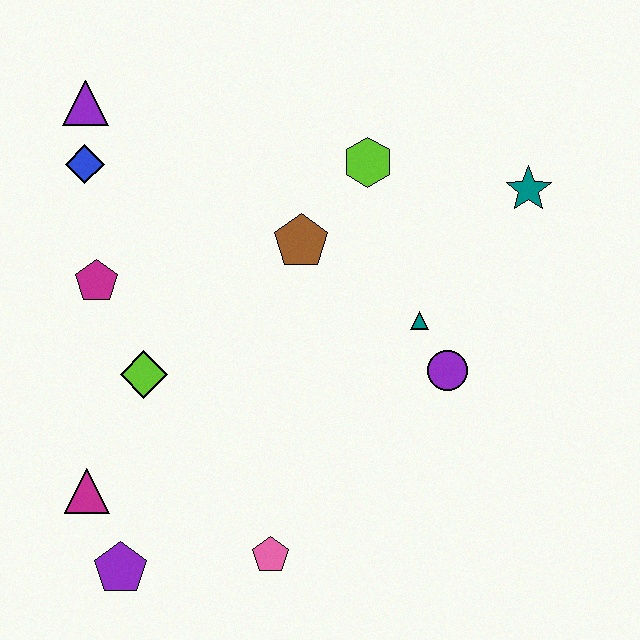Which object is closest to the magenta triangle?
The purple pentagon is closest to the magenta triangle.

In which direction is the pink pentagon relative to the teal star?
The pink pentagon is below the teal star.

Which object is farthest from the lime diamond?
The teal star is farthest from the lime diamond.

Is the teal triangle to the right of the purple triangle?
Yes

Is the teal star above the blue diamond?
No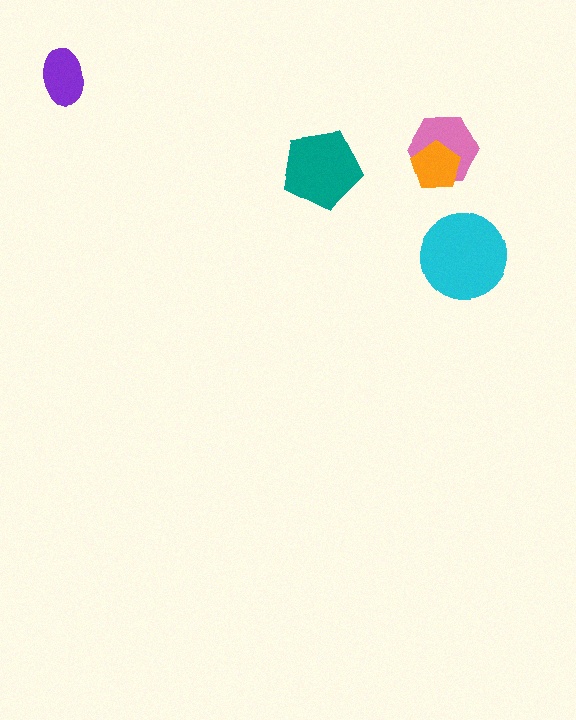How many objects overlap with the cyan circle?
0 objects overlap with the cyan circle.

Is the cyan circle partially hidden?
No, no other shape covers it.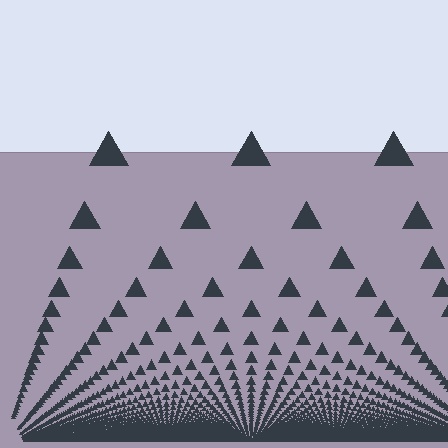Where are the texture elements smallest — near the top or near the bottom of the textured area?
Near the bottom.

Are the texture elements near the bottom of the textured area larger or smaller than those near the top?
Smaller. The gradient is inverted — elements near the bottom are smaller and denser.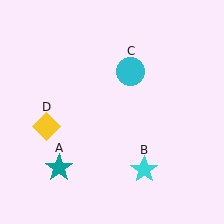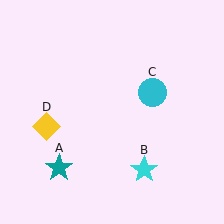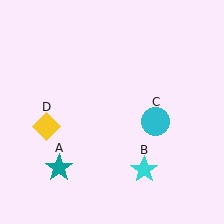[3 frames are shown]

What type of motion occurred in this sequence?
The cyan circle (object C) rotated clockwise around the center of the scene.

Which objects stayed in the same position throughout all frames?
Teal star (object A) and cyan star (object B) and yellow diamond (object D) remained stationary.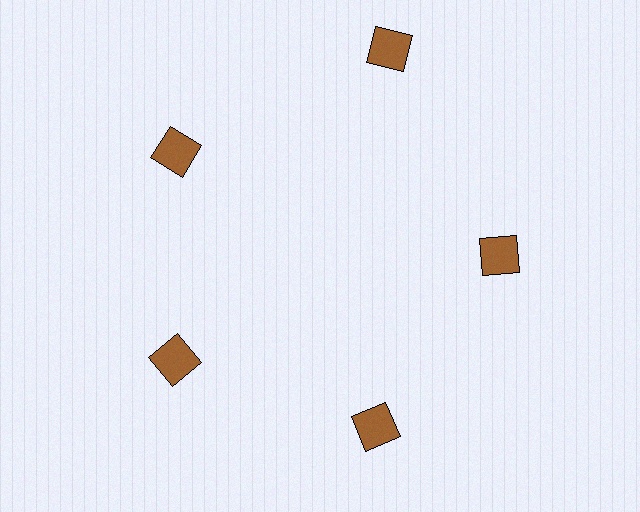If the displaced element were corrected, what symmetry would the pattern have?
It would have 5-fold rotational symmetry — the pattern would map onto itself every 72 degrees.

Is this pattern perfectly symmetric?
No. The 5 brown squares are arranged in a ring, but one element near the 1 o'clock position is pushed outward from the center, breaking the 5-fold rotational symmetry.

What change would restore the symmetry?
The symmetry would be restored by moving it inward, back onto the ring so that all 5 squares sit at equal angles and equal distance from the center.